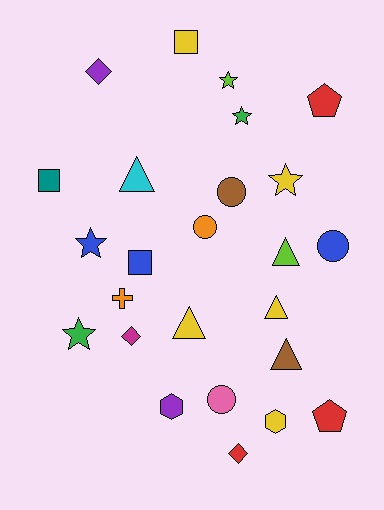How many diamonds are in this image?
There are 3 diamonds.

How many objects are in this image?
There are 25 objects.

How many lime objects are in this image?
There are 2 lime objects.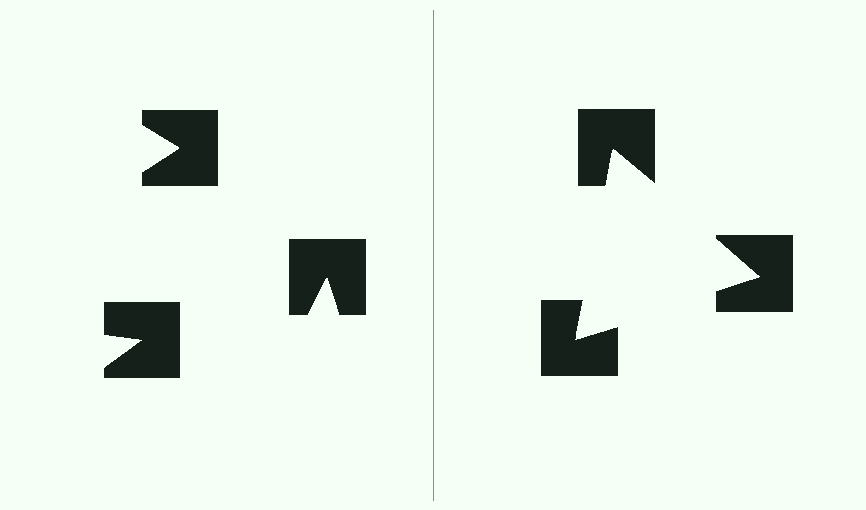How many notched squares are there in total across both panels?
6 — 3 on each side.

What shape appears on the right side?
An illusory triangle.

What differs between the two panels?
The notched squares are positioned identically on both sides; only the wedge orientations differ. On the right they align to a triangle; on the left they are misaligned.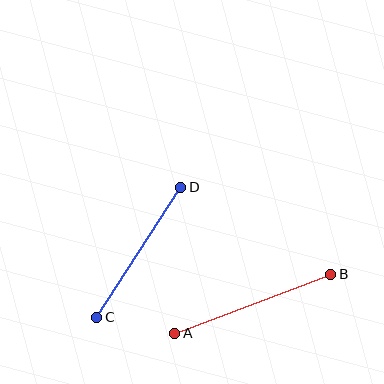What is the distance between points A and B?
The distance is approximately 167 pixels.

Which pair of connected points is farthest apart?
Points A and B are farthest apart.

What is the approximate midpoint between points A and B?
The midpoint is at approximately (253, 304) pixels.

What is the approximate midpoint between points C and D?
The midpoint is at approximately (139, 252) pixels.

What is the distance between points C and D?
The distance is approximately 154 pixels.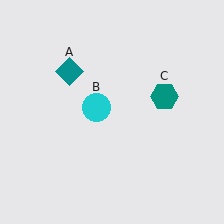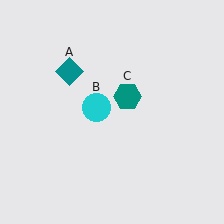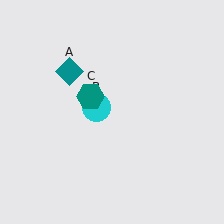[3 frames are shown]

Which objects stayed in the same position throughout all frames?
Teal diamond (object A) and cyan circle (object B) remained stationary.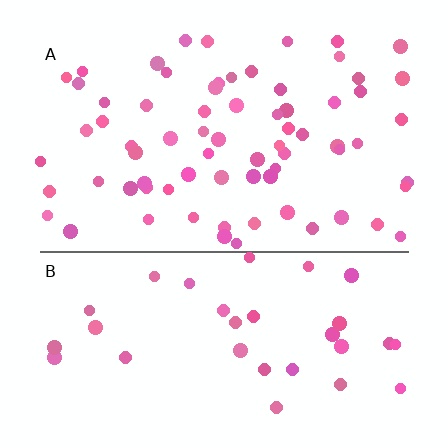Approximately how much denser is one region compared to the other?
Approximately 2.2× — region A over region B.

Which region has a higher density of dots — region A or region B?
A (the top).